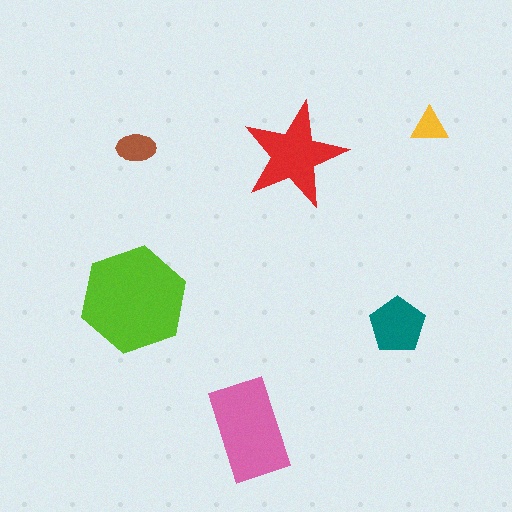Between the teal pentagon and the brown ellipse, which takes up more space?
The teal pentagon.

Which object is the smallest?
The yellow triangle.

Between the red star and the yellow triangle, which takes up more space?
The red star.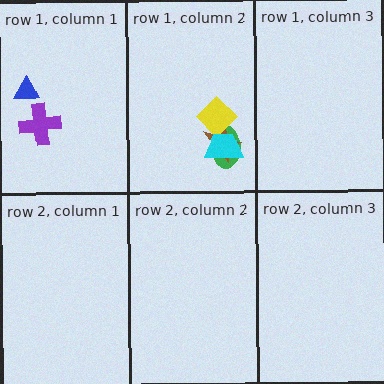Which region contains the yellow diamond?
The row 1, column 2 region.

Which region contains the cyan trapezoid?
The row 1, column 2 region.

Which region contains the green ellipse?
The row 1, column 2 region.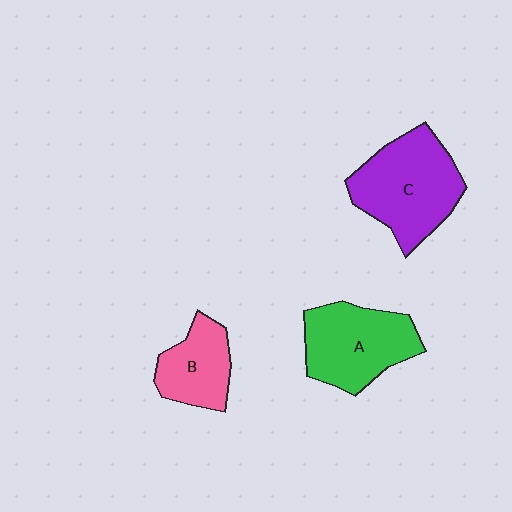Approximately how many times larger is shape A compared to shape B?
Approximately 1.5 times.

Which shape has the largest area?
Shape C (purple).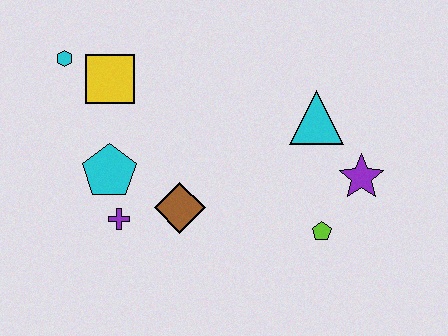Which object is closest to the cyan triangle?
The purple star is closest to the cyan triangle.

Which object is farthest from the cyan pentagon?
The purple star is farthest from the cyan pentagon.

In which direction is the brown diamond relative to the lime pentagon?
The brown diamond is to the left of the lime pentagon.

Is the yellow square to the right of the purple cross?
No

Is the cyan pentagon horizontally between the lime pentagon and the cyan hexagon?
Yes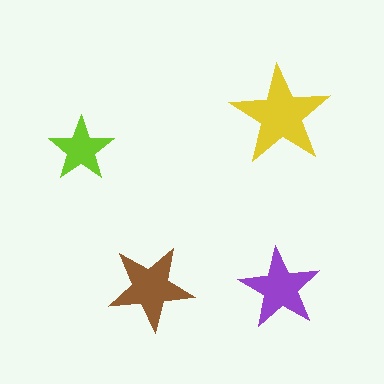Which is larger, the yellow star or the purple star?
The yellow one.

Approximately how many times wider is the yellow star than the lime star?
About 1.5 times wider.